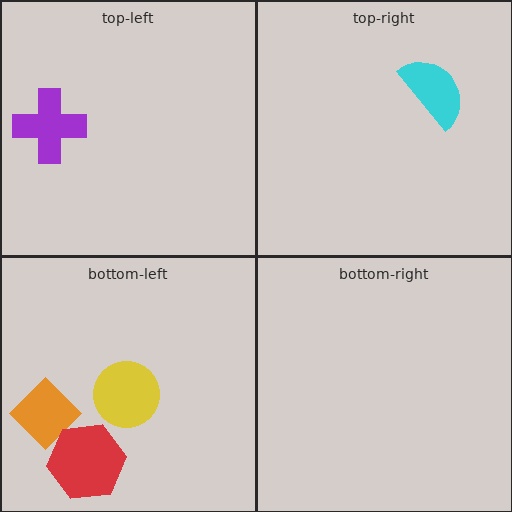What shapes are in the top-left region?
The purple cross.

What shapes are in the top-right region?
The cyan semicircle.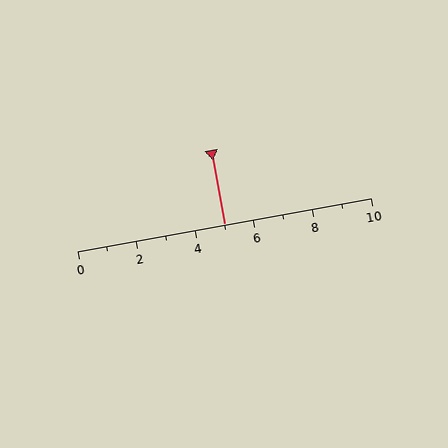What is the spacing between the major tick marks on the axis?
The major ticks are spaced 2 apart.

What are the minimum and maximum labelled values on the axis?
The axis runs from 0 to 10.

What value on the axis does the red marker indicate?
The marker indicates approximately 5.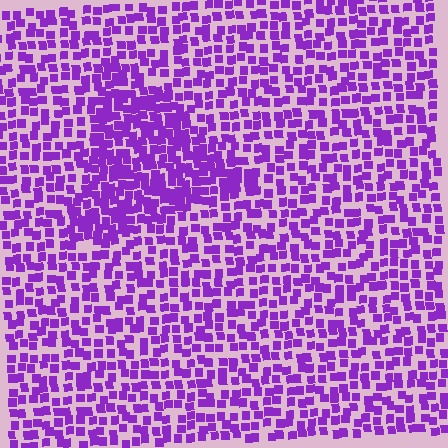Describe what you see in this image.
The image contains small purple elements arranged at two different densities. A triangle-shaped region is visible where the elements are more densely packed than the surrounding area.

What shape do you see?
I see a triangle.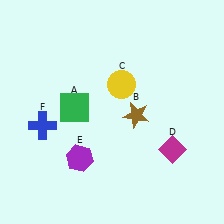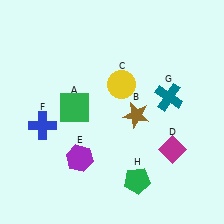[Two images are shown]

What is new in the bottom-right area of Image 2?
A green pentagon (H) was added in the bottom-right area of Image 2.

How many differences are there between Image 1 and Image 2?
There are 2 differences between the two images.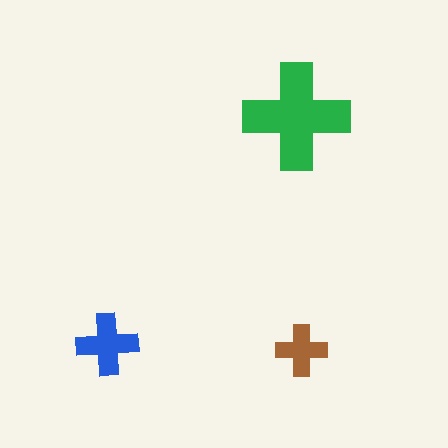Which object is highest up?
The green cross is topmost.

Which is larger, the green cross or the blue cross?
The green one.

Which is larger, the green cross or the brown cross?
The green one.